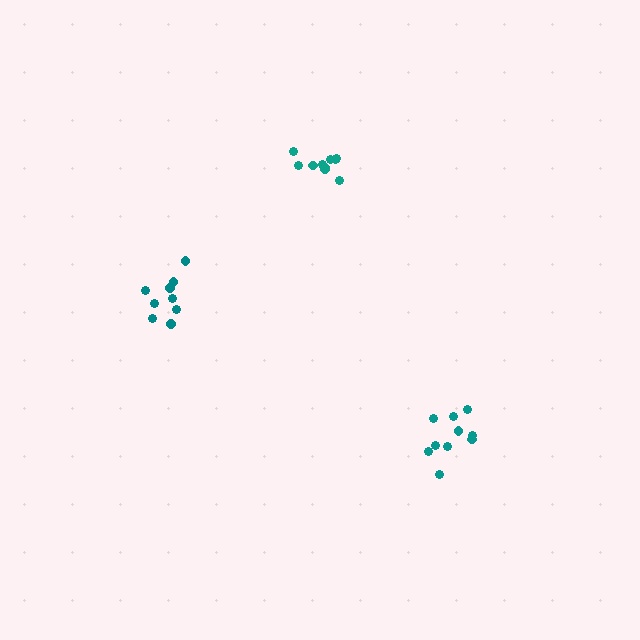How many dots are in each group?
Group 1: 10 dots, Group 2: 9 dots, Group 3: 10 dots (29 total).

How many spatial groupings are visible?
There are 3 spatial groupings.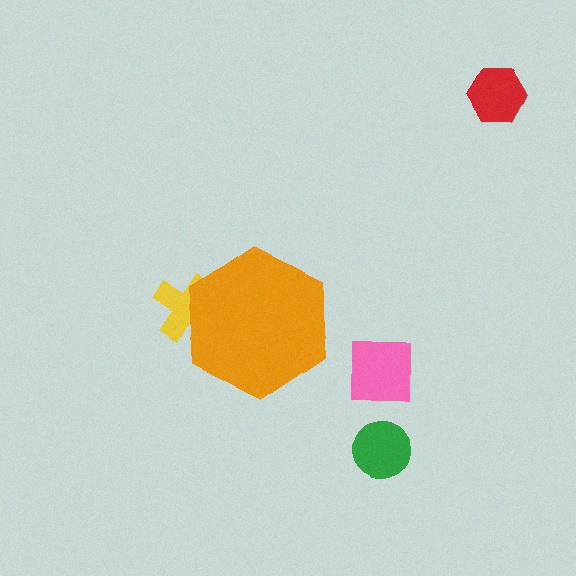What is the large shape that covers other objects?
An orange hexagon.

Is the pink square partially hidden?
No, the pink square is fully visible.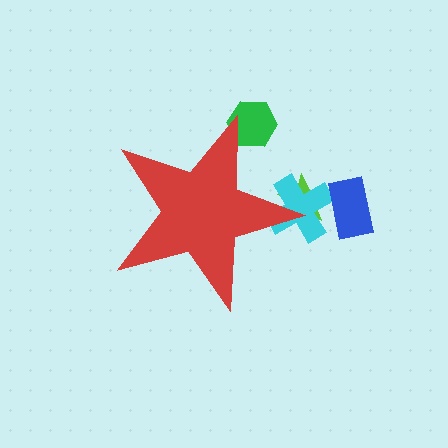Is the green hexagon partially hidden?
Yes, the green hexagon is partially hidden behind the red star.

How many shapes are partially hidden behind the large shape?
3 shapes are partially hidden.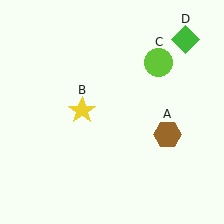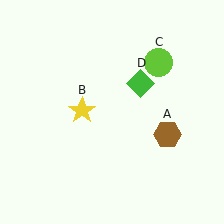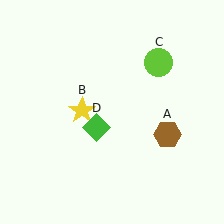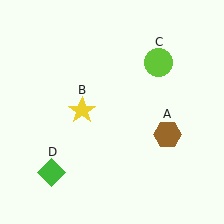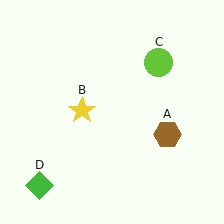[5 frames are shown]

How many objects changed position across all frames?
1 object changed position: green diamond (object D).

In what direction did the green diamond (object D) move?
The green diamond (object D) moved down and to the left.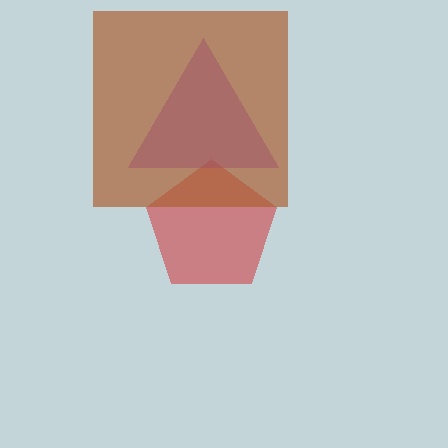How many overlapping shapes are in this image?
There are 3 overlapping shapes in the image.